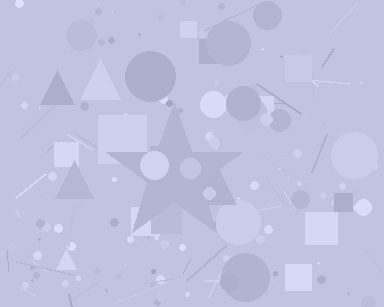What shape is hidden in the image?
A star is hidden in the image.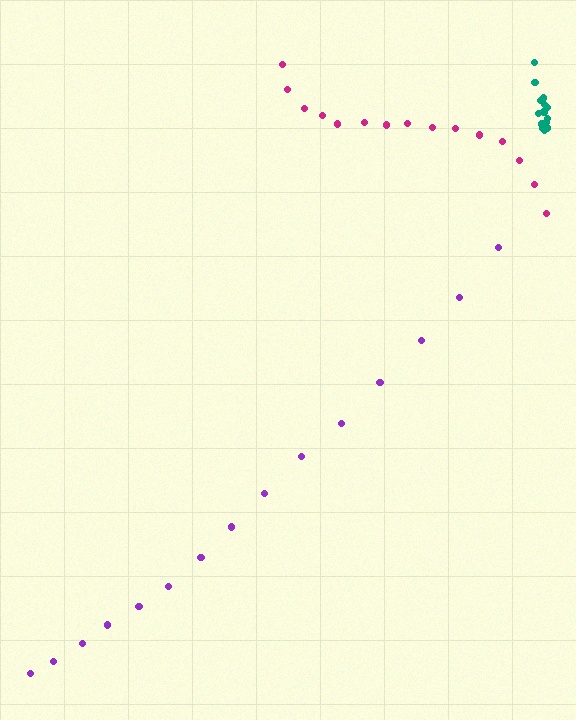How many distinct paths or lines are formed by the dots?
There are 3 distinct paths.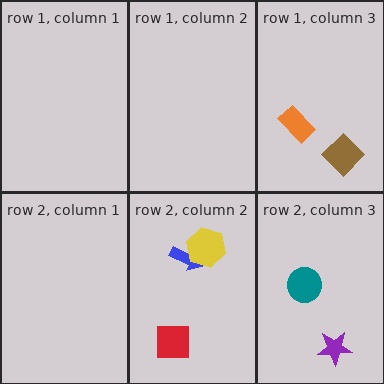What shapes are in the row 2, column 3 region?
The teal circle, the purple star.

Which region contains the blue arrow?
The row 2, column 2 region.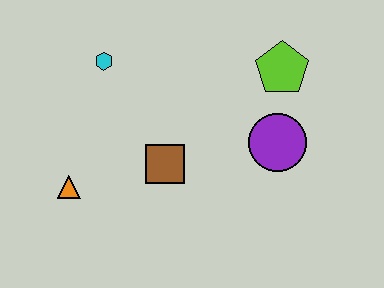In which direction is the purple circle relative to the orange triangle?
The purple circle is to the right of the orange triangle.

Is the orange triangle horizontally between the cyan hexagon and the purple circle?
No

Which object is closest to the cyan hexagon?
The brown square is closest to the cyan hexagon.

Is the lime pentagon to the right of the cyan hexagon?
Yes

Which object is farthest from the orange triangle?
The lime pentagon is farthest from the orange triangle.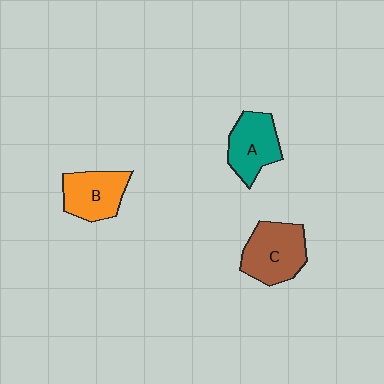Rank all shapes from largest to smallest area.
From largest to smallest: C (brown), A (teal), B (orange).